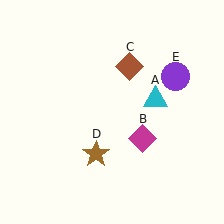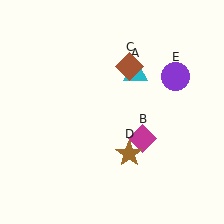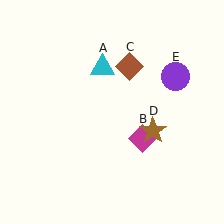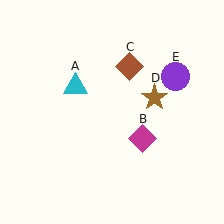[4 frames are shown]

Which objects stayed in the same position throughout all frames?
Magenta diamond (object B) and brown diamond (object C) and purple circle (object E) remained stationary.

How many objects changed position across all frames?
2 objects changed position: cyan triangle (object A), brown star (object D).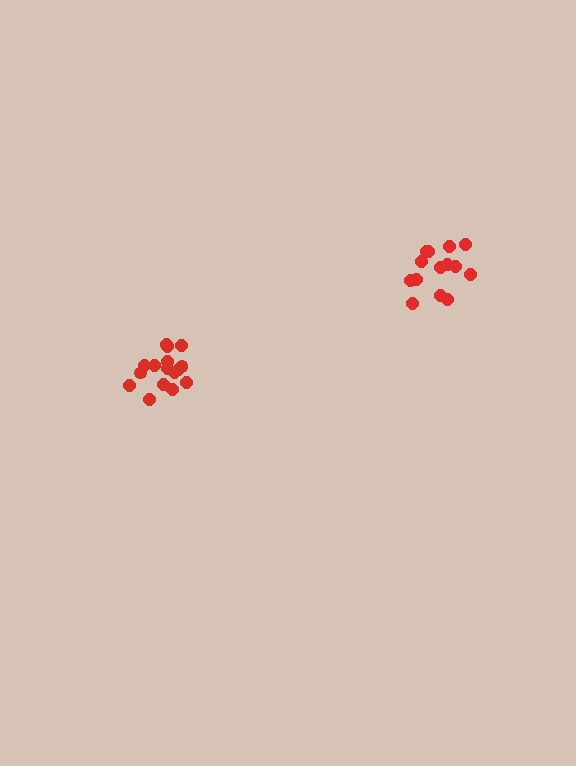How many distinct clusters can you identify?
There are 2 distinct clusters.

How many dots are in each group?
Group 1: 14 dots, Group 2: 16 dots (30 total).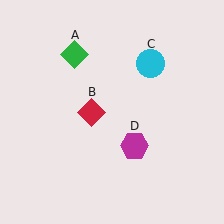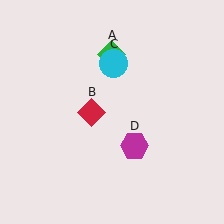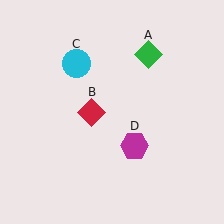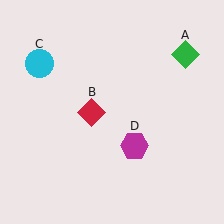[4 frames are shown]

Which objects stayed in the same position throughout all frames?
Red diamond (object B) and magenta hexagon (object D) remained stationary.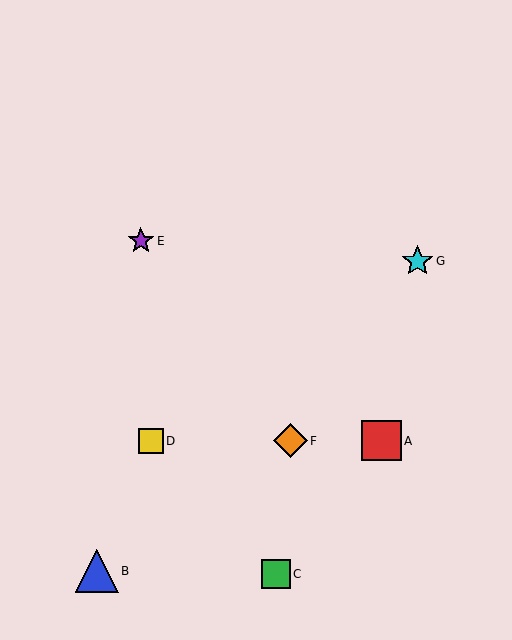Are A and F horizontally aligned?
Yes, both are at y≈441.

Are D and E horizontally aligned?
No, D is at y≈441 and E is at y≈241.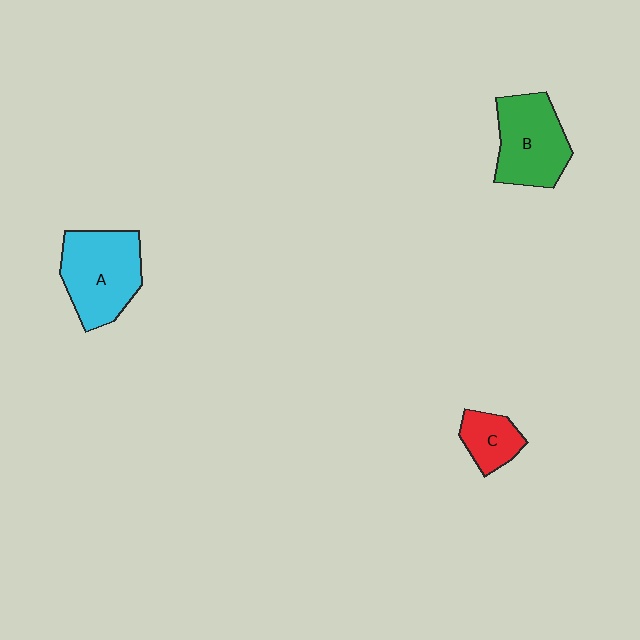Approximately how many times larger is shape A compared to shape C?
Approximately 2.2 times.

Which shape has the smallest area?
Shape C (red).